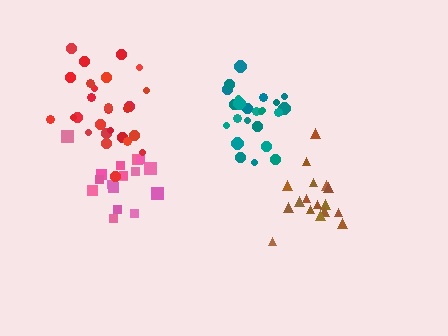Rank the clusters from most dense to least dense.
teal, pink, brown, red.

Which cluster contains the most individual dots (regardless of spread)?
Red (27).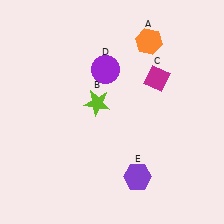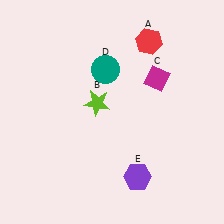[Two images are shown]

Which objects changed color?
A changed from orange to red. D changed from purple to teal.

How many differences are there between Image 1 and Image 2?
There are 2 differences between the two images.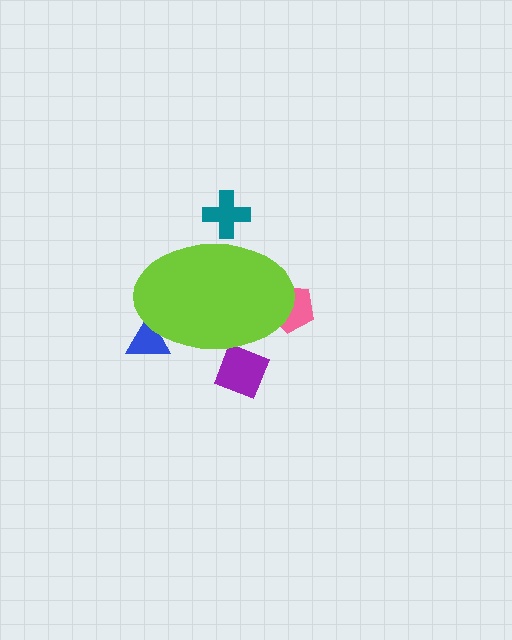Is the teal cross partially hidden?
Yes, the teal cross is partially hidden behind the lime ellipse.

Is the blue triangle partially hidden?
Yes, the blue triangle is partially hidden behind the lime ellipse.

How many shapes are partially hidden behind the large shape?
4 shapes are partially hidden.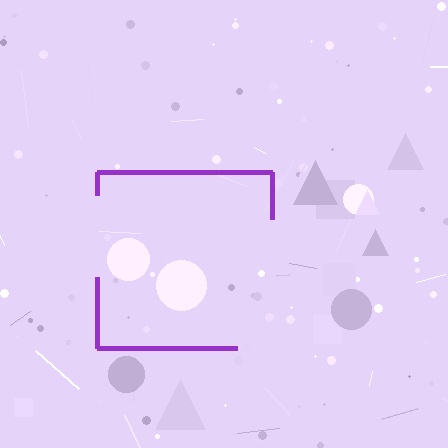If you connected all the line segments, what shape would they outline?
They would outline a square.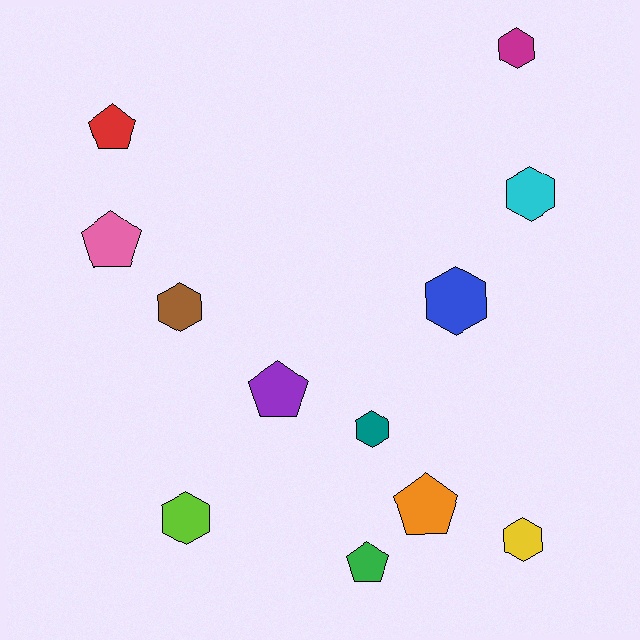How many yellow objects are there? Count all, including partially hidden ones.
There is 1 yellow object.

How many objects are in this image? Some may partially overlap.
There are 12 objects.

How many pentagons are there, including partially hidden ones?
There are 5 pentagons.